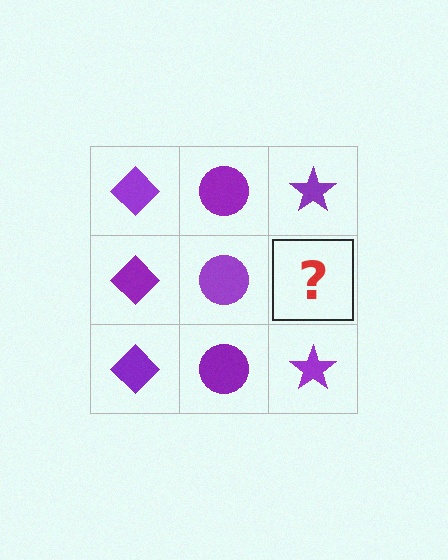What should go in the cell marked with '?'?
The missing cell should contain a purple star.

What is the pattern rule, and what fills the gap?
The rule is that each column has a consistent shape. The gap should be filled with a purple star.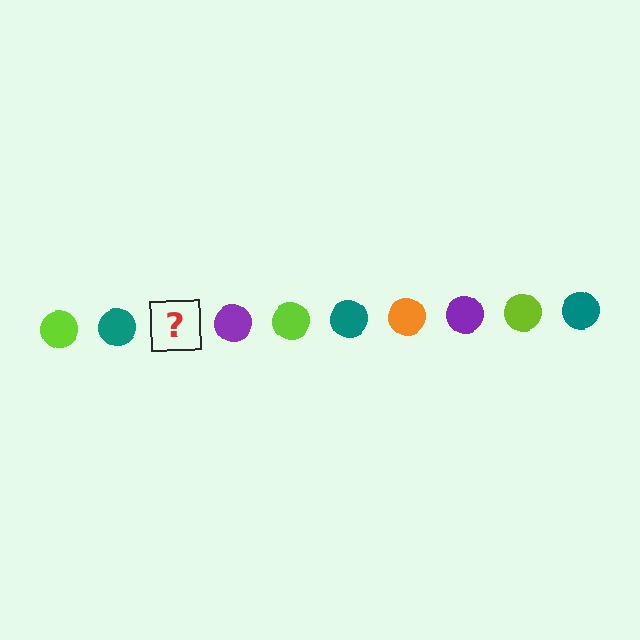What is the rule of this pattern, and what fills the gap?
The rule is that the pattern cycles through lime, teal, orange, purple circles. The gap should be filled with an orange circle.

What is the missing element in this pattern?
The missing element is an orange circle.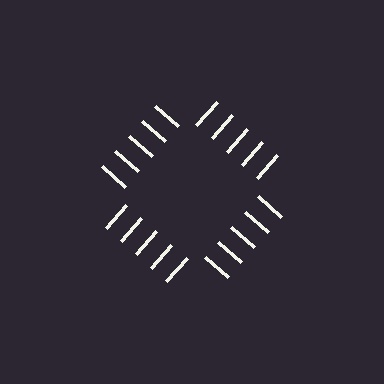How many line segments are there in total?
20 — 5 along each of the 4 edges.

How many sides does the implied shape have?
4 sides — the line-ends trace a square.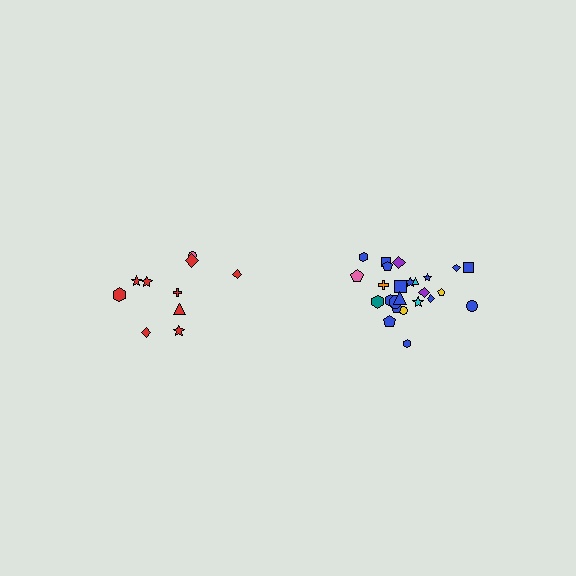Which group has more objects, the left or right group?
The right group.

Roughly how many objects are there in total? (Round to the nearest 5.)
Roughly 35 objects in total.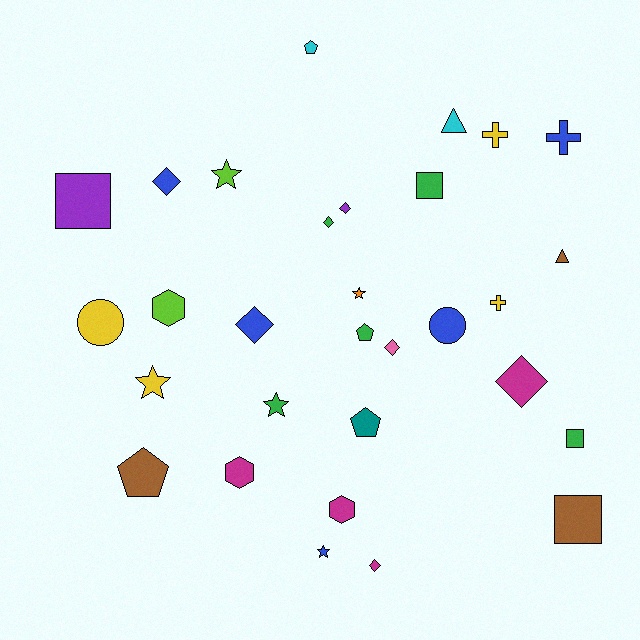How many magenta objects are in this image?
There are 4 magenta objects.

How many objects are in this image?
There are 30 objects.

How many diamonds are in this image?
There are 7 diamonds.